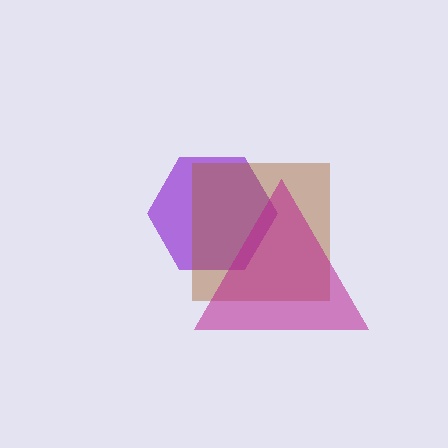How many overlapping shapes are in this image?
There are 3 overlapping shapes in the image.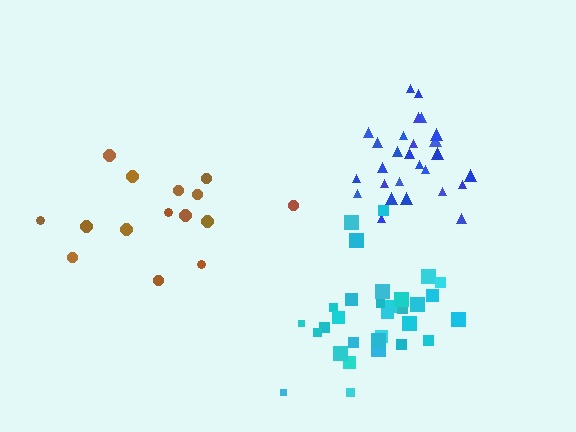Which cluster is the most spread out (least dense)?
Brown.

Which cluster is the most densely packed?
Blue.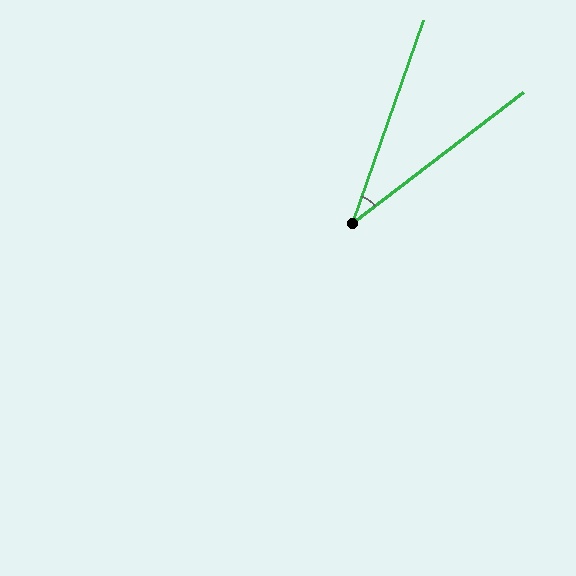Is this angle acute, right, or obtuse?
It is acute.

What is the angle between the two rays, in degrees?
Approximately 33 degrees.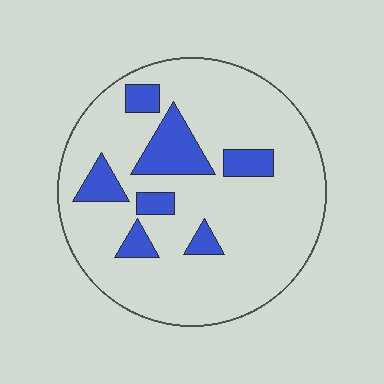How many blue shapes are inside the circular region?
7.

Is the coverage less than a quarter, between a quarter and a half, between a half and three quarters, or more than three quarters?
Less than a quarter.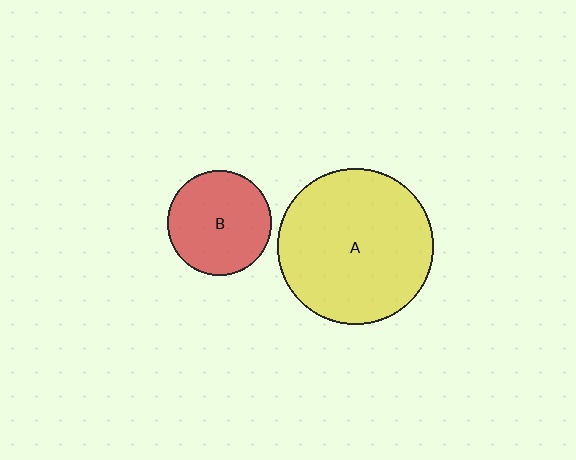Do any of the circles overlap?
No, none of the circles overlap.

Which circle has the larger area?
Circle A (yellow).